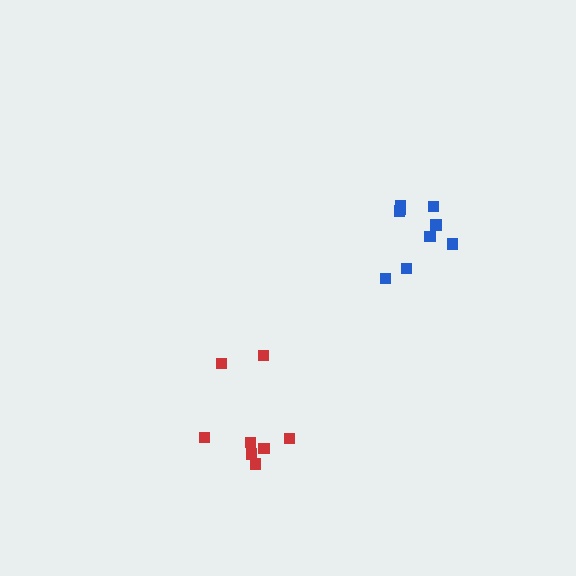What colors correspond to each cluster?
The clusters are colored: blue, red.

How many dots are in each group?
Group 1: 9 dots, Group 2: 8 dots (17 total).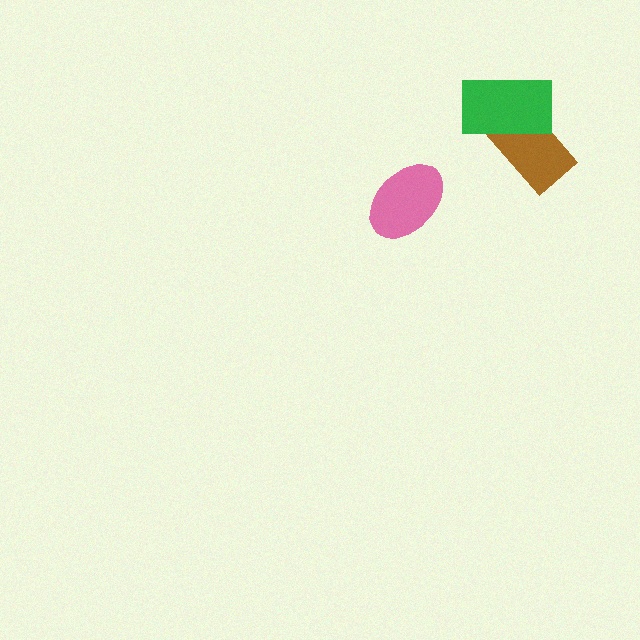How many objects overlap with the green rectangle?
1 object overlaps with the green rectangle.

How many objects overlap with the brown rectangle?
1 object overlaps with the brown rectangle.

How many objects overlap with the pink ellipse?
0 objects overlap with the pink ellipse.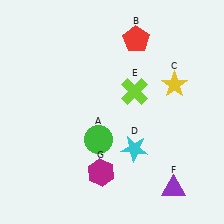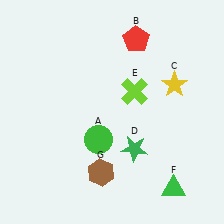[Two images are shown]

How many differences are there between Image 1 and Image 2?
There are 3 differences between the two images.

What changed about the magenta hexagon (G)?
In Image 1, G is magenta. In Image 2, it changed to brown.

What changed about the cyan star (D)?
In Image 1, D is cyan. In Image 2, it changed to green.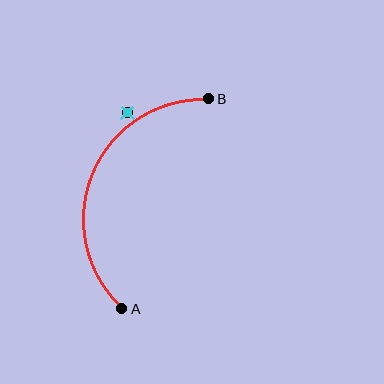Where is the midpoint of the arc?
The arc midpoint is the point on the curve farthest from the straight line joining A and B. It sits to the left of that line.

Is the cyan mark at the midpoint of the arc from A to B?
No — the cyan mark does not lie on the arc at all. It sits slightly outside the curve.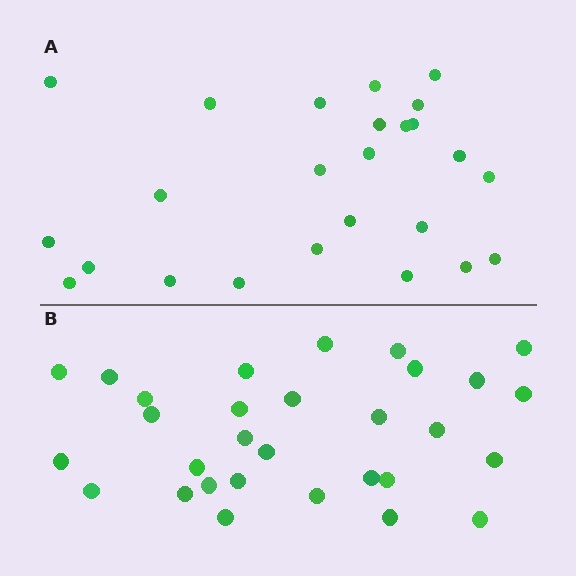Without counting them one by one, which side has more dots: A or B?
Region B (the bottom region) has more dots.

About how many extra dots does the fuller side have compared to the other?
Region B has about 5 more dots than region A.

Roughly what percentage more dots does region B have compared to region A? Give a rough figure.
About 20% more.